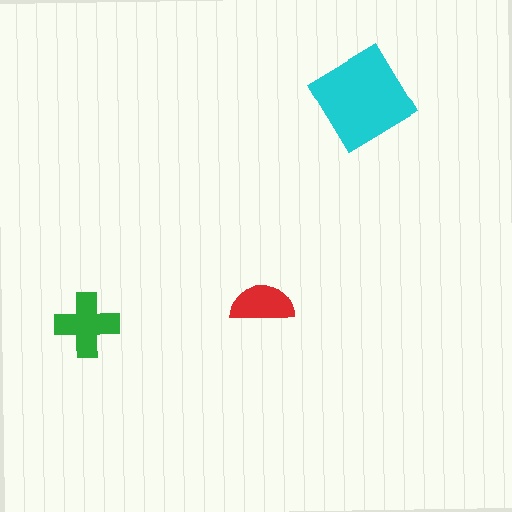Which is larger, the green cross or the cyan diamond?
The cyan diamond.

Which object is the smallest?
The red semicircle.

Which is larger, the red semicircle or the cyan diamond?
The cyan diamond.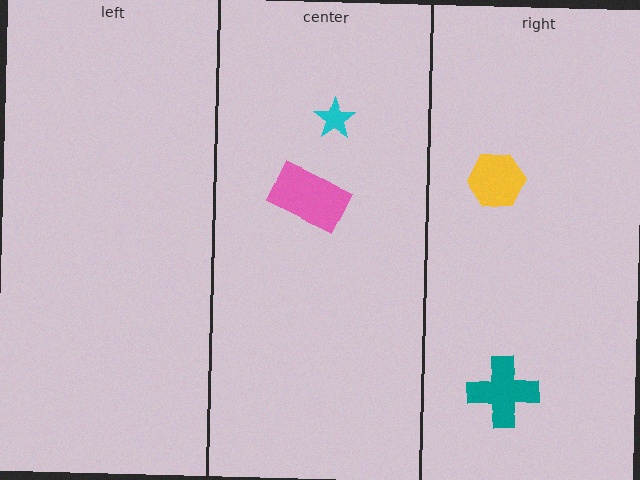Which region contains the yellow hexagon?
The right region.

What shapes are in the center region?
The pink rectangle, the cyan star.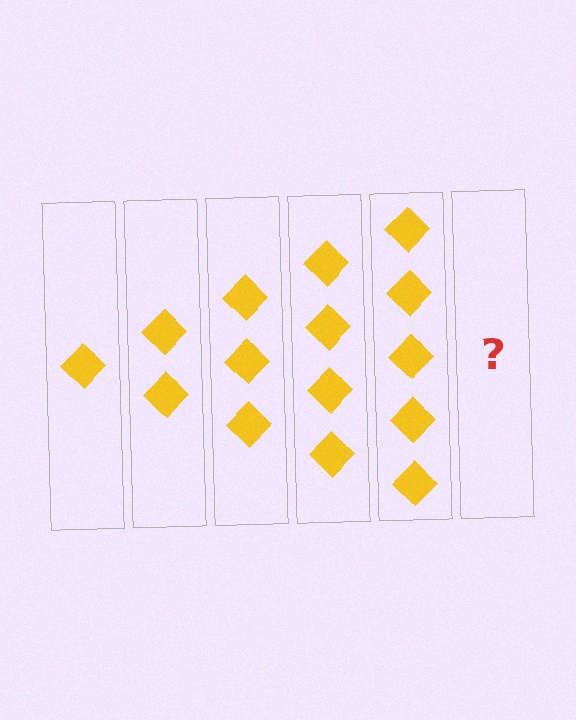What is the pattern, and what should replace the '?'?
The pattern is that each step adds one more diamond. The '?' should be 6 diamonds.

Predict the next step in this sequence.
The next step is 6 diamonds.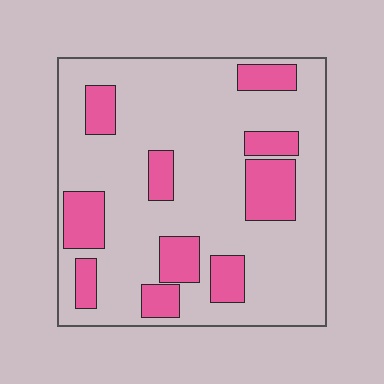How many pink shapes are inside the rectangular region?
10.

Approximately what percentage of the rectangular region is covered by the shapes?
Approximately 25%.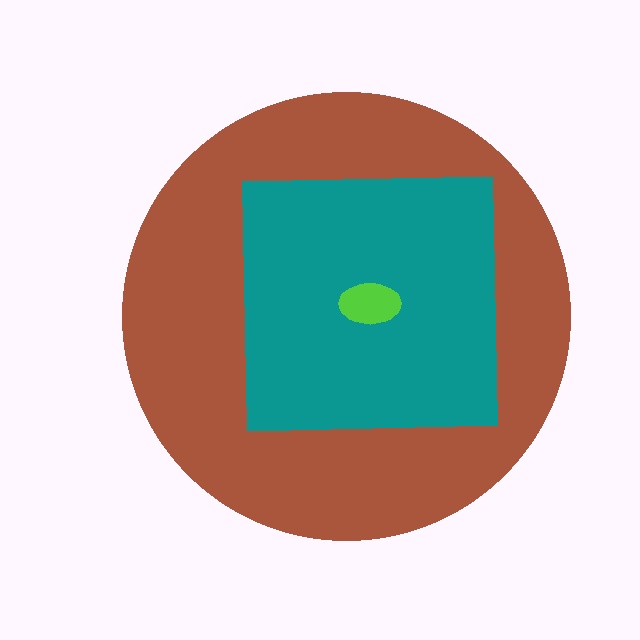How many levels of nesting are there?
3.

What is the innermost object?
The lime ellipse.